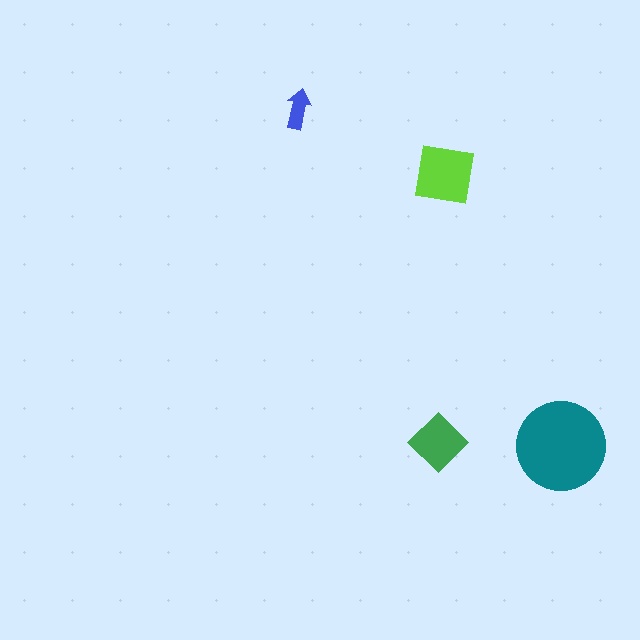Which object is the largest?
The teal circle.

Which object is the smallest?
The blue arrow.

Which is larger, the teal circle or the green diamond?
The teal circle.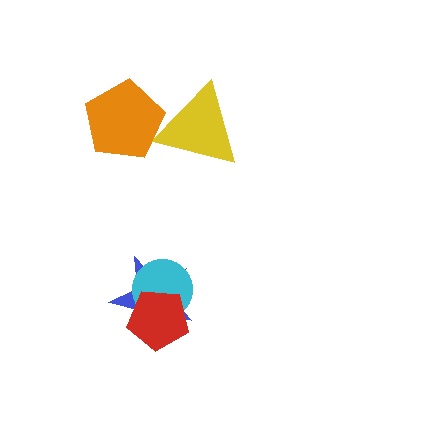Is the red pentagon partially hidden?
No, no other shape covers it.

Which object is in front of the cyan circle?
The red pentagon is in front of the cyan circle.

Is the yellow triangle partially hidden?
Yes, it is partially covered by another shape.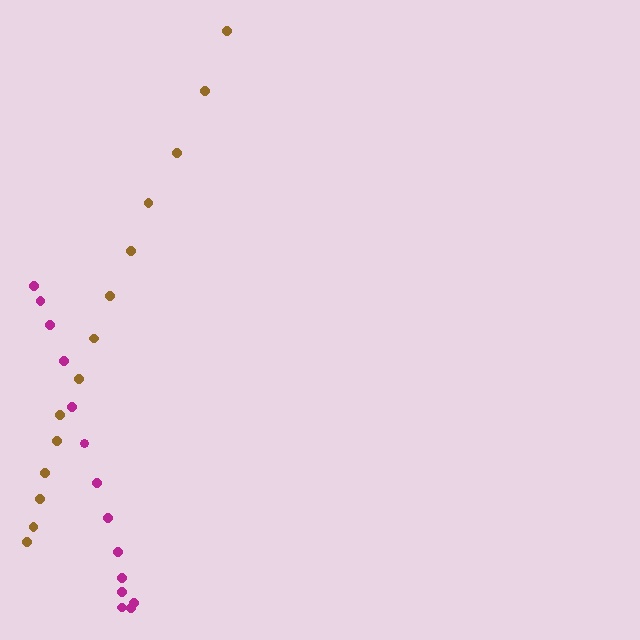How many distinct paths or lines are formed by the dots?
There are 2 distinct paths.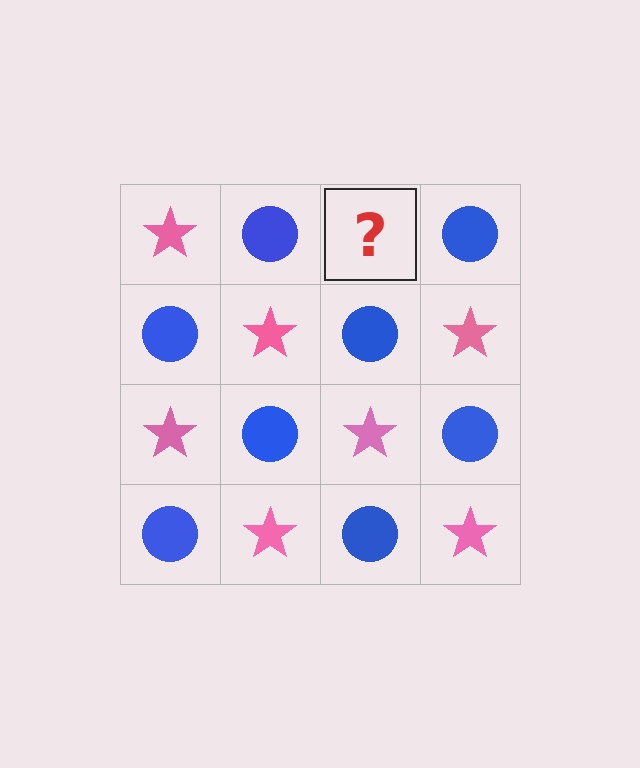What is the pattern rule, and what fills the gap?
The rule is that it alternates pink star and blue circle in a checkerboard pattern. The gap should be filled with a pink star.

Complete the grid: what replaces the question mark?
The question mark should be replaced with a pink star.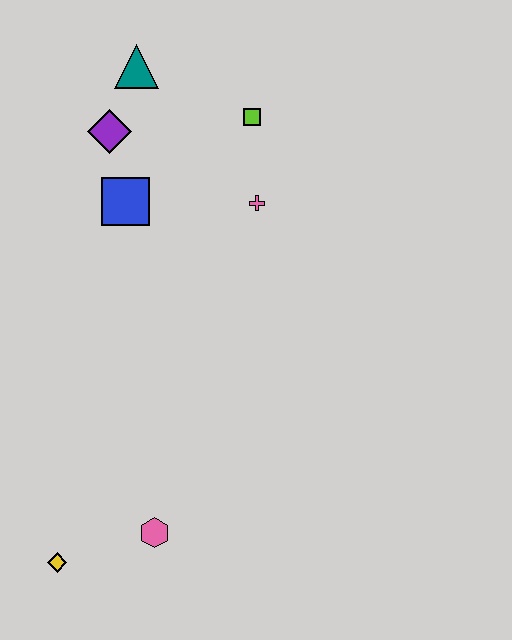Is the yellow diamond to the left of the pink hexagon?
Yes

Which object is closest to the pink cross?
The lime square is closest to the pink cross.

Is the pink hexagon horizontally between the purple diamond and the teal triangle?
No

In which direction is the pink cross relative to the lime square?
The pink cross is below the lime square.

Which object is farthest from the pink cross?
The yellow diamond is farthest from the pink cross.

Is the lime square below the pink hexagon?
No